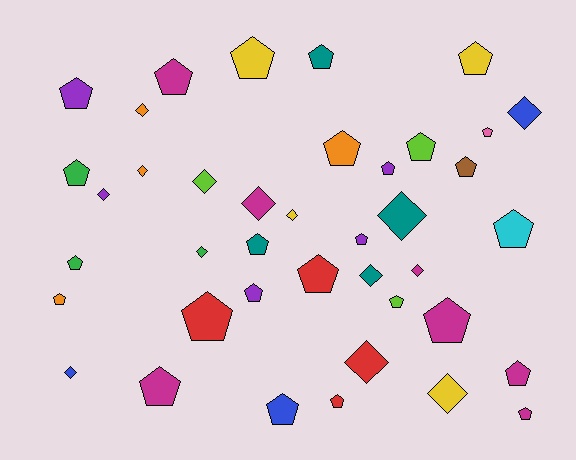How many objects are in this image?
There are 40 objects.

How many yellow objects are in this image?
There are 4 yellow objects.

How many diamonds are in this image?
There are 14 diamonds.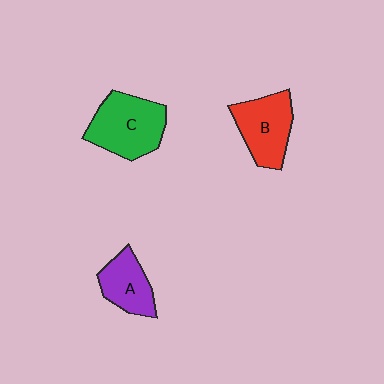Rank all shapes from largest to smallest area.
From largest to smallest: C (green), B (red), A (purple).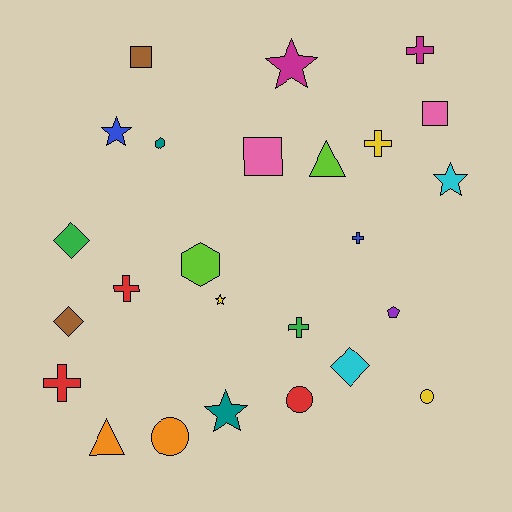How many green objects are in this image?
There are 2 green objects.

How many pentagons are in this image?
There is 1 pentagon.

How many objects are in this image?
There are 25 objects.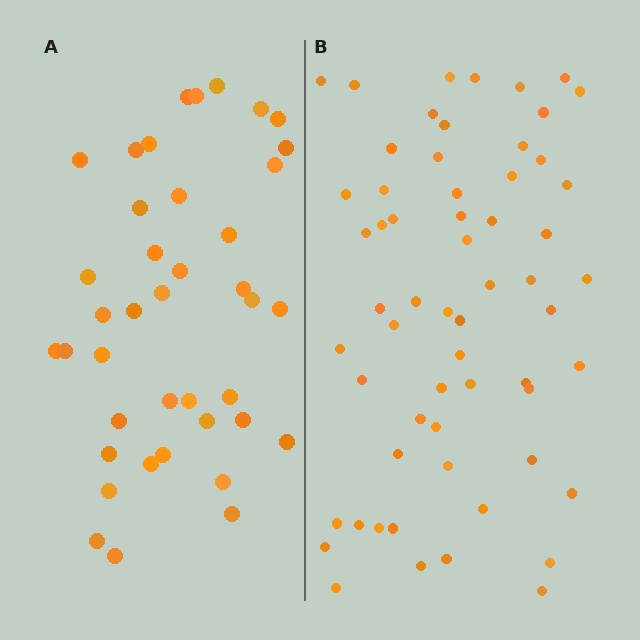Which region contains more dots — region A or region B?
Region B (the right region) has more dots.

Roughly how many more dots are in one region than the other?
Region B has approximately 20 more dots than region A.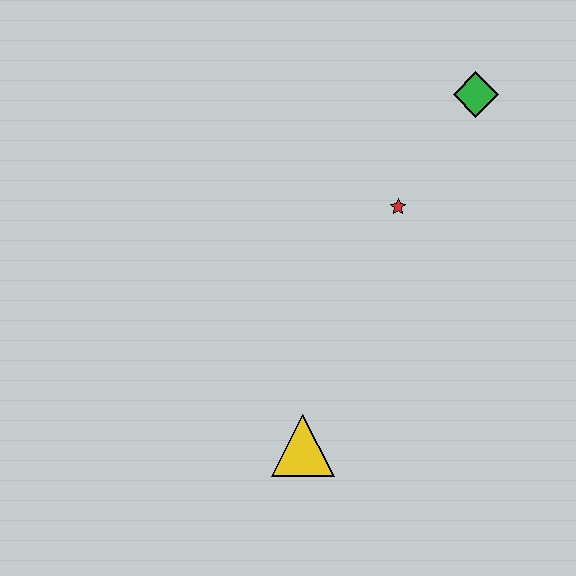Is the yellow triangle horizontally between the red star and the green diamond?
No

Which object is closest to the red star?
The green diamond is closest to the red star.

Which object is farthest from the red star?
The yellow triangle is farthest from the red star.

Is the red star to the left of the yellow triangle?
No